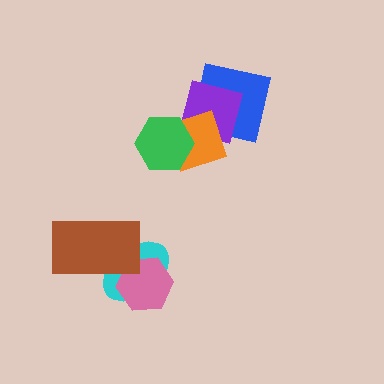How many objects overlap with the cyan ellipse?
2 objects overlap with the cyan ellipse.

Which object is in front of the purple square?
The orange diamond is in front of the purple square.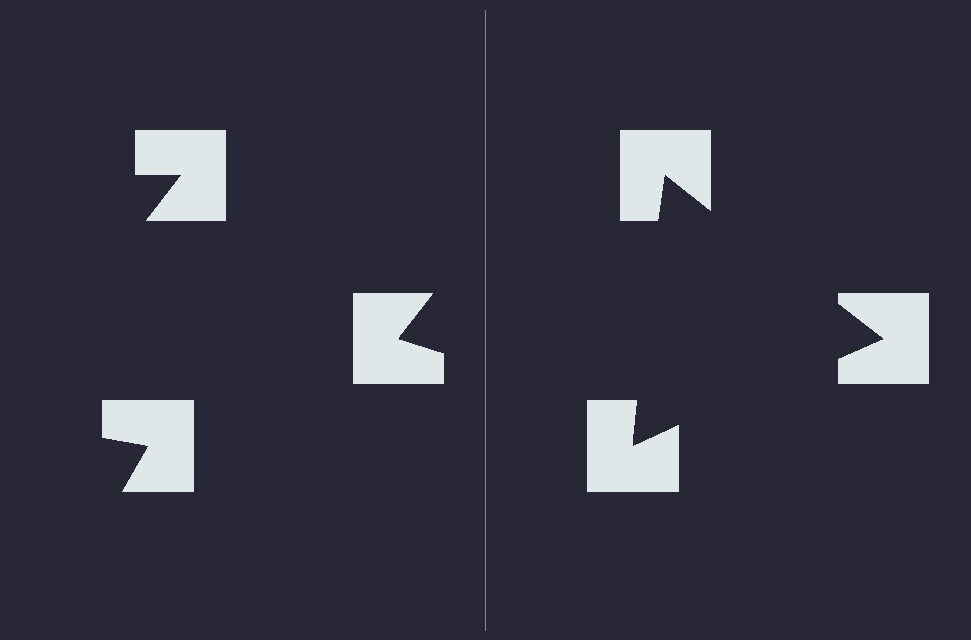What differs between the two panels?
The notched squares are positioned identically on both sides; only the wedge orientations differ. On the right they align to a triangle; on the left they are misaligned.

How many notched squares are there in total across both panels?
6 — 3 on each side.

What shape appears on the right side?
An illusory triangle.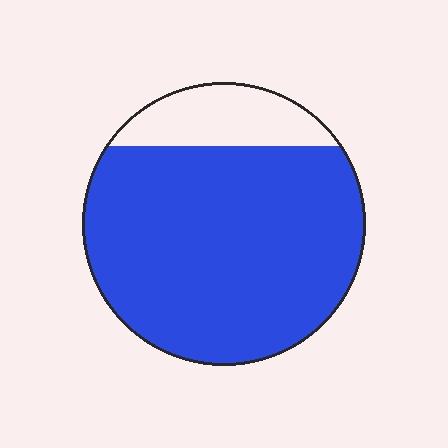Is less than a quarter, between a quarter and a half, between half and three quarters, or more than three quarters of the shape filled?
More than three quarters.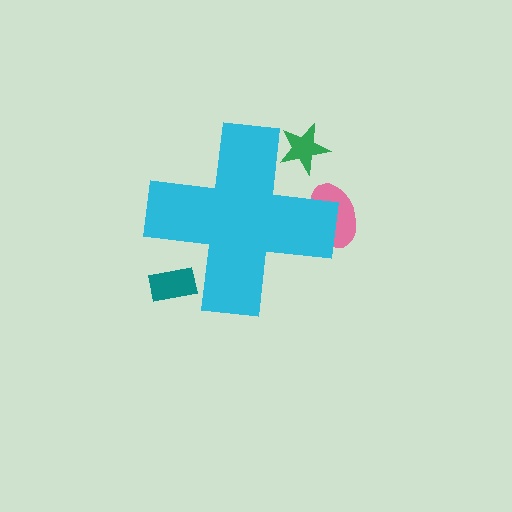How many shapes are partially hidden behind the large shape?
3 shapes are partially hidden.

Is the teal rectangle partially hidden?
Yes, the teal rectangle is partially hidden behind the cyan cross.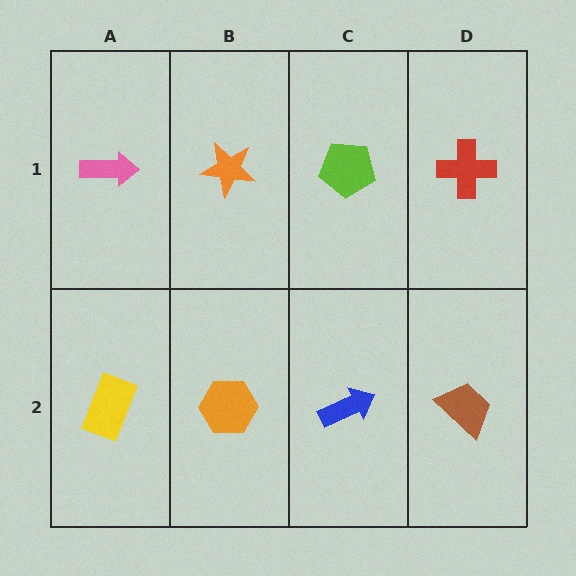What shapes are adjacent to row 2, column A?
A pink arrow (row 1, column A), an orange hexagon (row 2, column B).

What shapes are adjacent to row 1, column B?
An orange hexagon (row 2, column B), a pink arrow (row 1, column A), a lime pentagon (row 1, column C).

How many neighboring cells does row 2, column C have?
3.